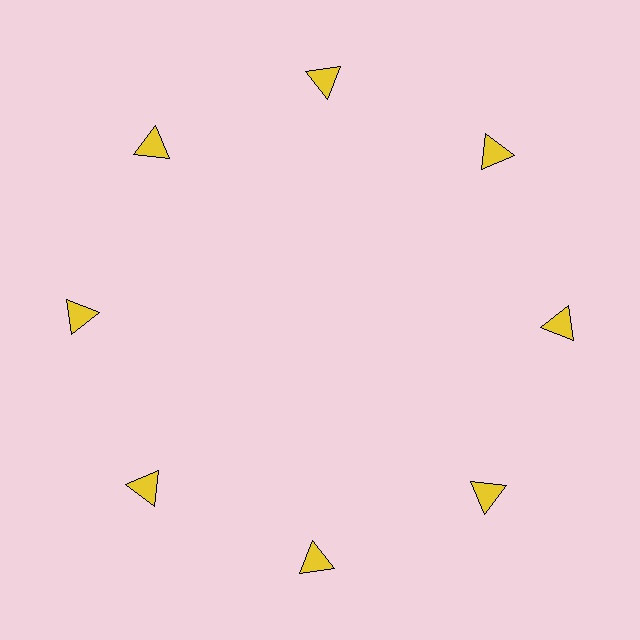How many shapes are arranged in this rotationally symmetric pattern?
There are 8 shapes, arranged in 8 groups of 1.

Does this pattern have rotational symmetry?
Yes, this pattern has 8-fold rotational symmetry. It looks the same after rotating 45 degrees around the center.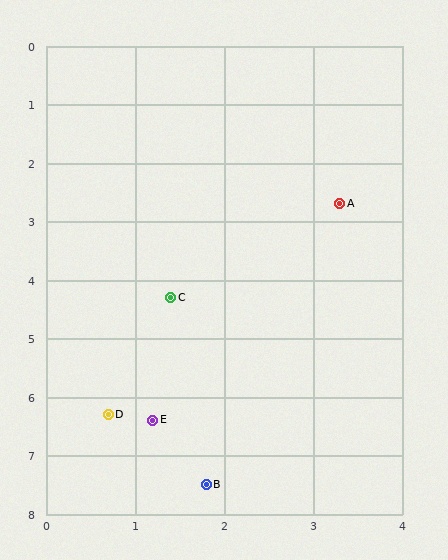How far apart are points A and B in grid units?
Points A and B are about 5.0 grid units apart.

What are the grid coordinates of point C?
Point C is at approximately (1.4, 4.3).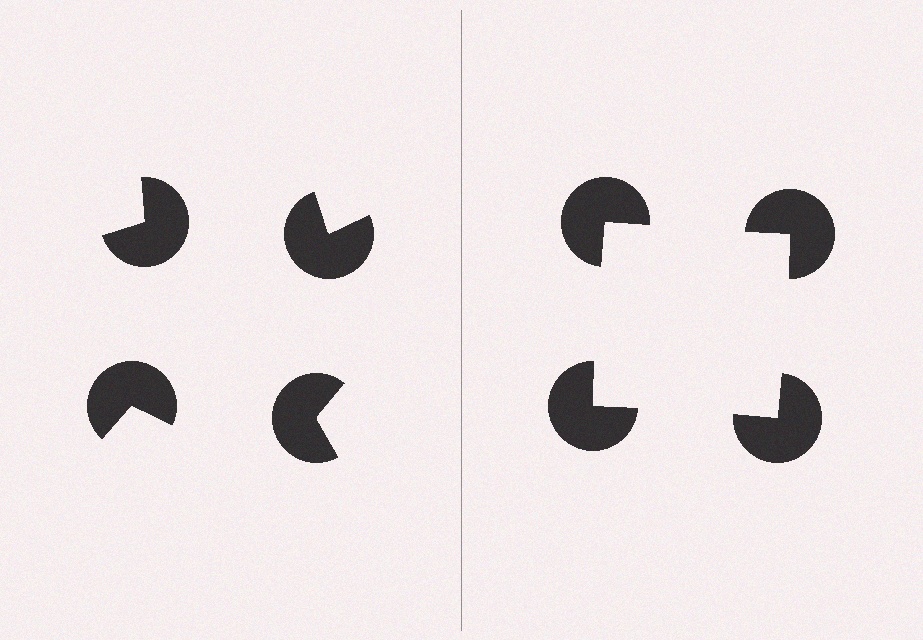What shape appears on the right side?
An illusory square.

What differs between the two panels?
The pac-man discs are positioned identically on both sides; only the wedge orientations differ. On the right they align to a square; on the left they are misaligned.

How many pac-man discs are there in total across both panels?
8 — 4 on each side.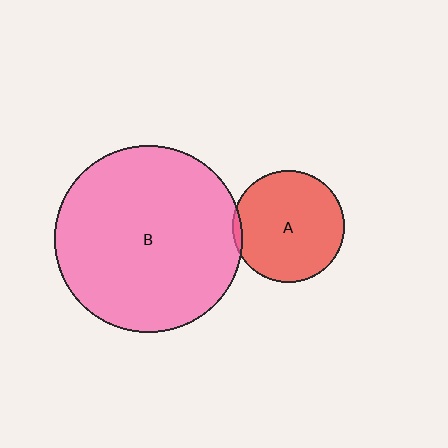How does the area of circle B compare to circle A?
Approximately 2.8 times.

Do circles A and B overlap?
Yes.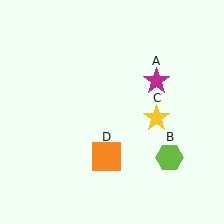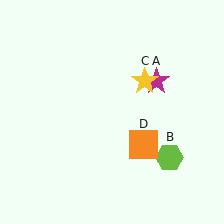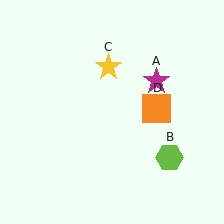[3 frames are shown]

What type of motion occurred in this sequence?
The yellow star (object C), orange square (object D) rotated counterclockwise around the center of the scene.